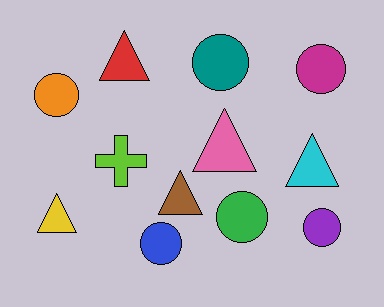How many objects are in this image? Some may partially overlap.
There are 12 objects.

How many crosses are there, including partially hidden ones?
There is 1 cross.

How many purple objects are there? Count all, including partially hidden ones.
There is 1 purple object.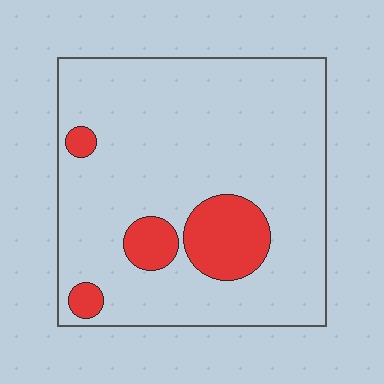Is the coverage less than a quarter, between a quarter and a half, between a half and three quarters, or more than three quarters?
Less than a quarter.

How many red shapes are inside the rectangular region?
4.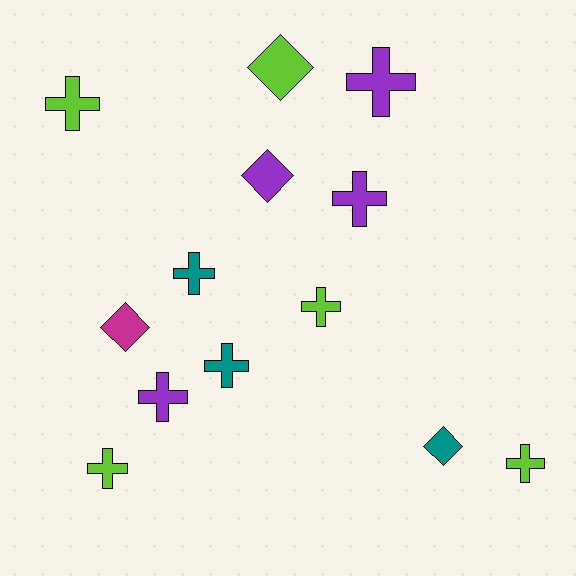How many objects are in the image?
There are 13 objects.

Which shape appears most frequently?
Cross, with 9 objects.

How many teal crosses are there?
There are 2 teal crosses.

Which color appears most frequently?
Lime, with 5 objects.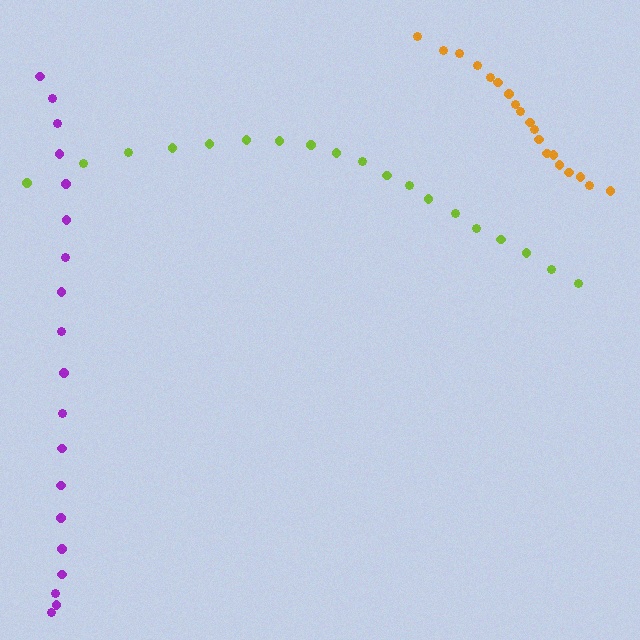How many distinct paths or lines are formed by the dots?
There are 3 distinct paths.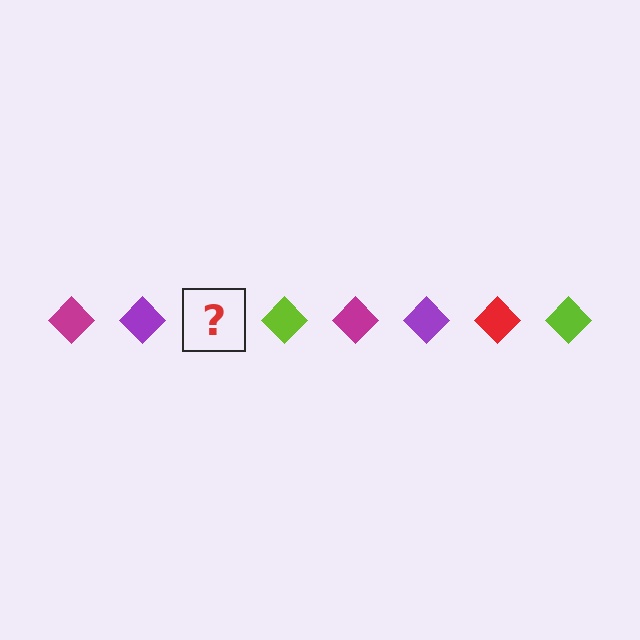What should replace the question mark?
The question mark should be replaced with a red diamond.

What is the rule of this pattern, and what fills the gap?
The rule is that the pattern cycles through magenta, purple, red, lime diamonds. The gap should be filled with a red diamond.